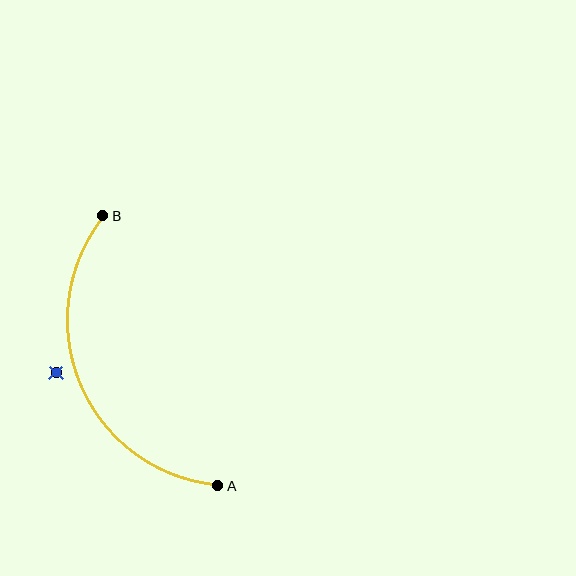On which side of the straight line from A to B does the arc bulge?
The arc bulges to the left of the straight line connecting A and B.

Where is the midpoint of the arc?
The arc midpoint is the point on the curve farthest from the straight line joining A and B. It sits to the left of that line.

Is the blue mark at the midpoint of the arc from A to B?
No — the blue mark does not lie on the arc at all. It sits slightly outside the curve.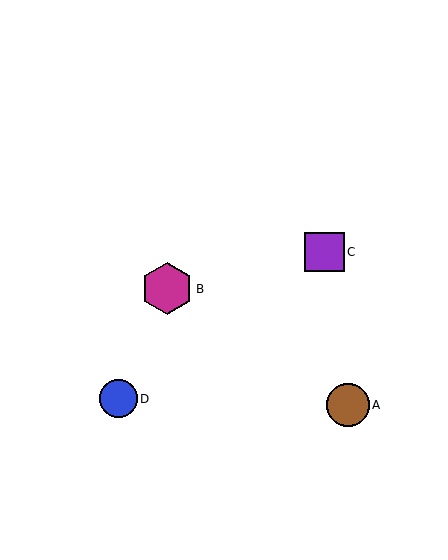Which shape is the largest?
The magenta hexagon (labeled B) is the largest.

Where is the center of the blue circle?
The center of the blue circle is at (118, 399).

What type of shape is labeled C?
Shape C is a purple square.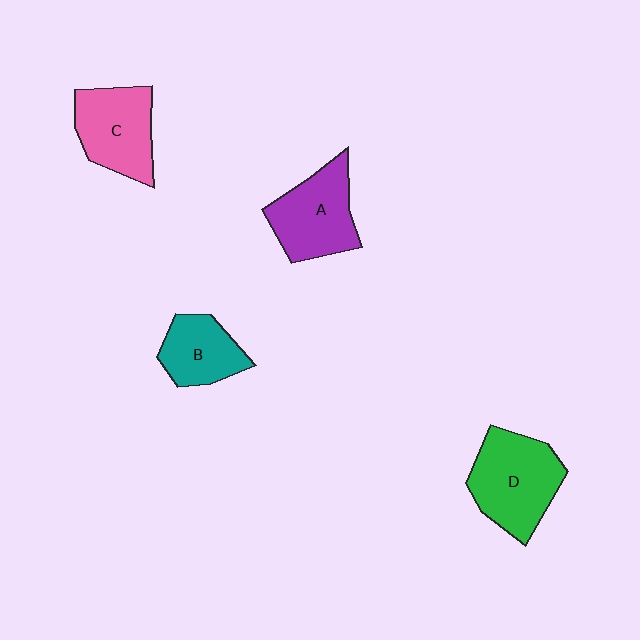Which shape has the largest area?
Shape D (green).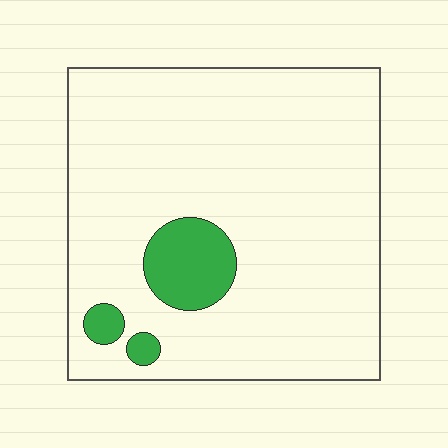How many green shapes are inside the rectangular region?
3.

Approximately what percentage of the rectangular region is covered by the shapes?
Approximately 10%.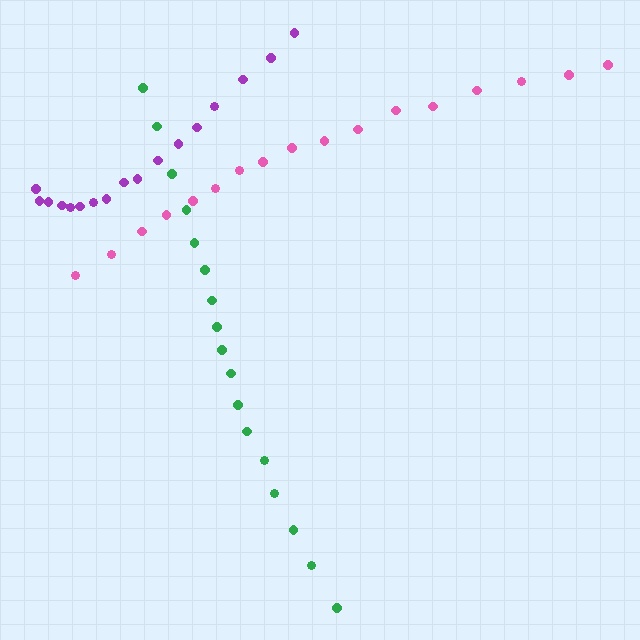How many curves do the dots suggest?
There are 3 distinct paths.